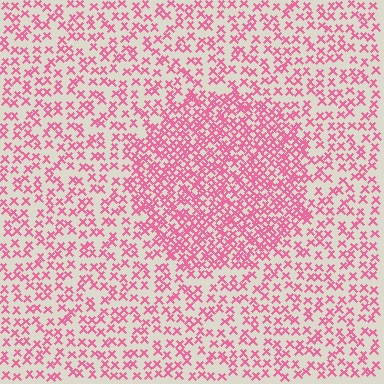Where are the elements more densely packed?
The elements are more densely packed inside the circle boundary.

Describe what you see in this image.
The image contains small pink elements arranged at two different densities. A circle-shaped region is visible where the elements are more densely packed than the surrounding area.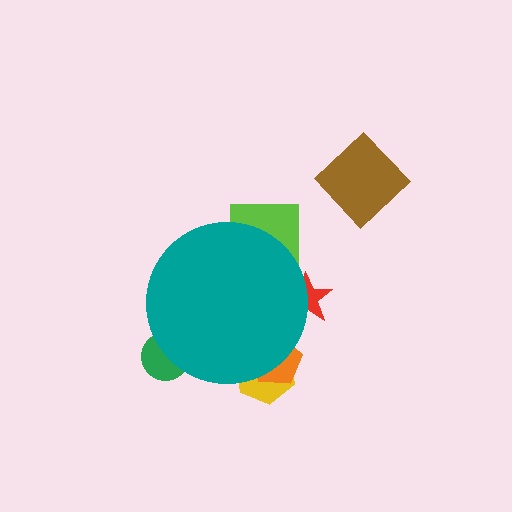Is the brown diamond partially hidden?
No, the brown diamond is fully visible.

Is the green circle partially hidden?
Yes, the green circle is partially hidden behind the teal circle.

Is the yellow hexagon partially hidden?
Yes, the yellow hexagon is partially hidden behind the teal circle.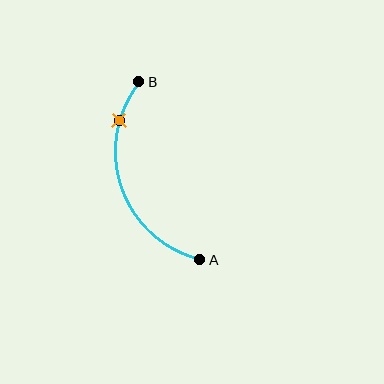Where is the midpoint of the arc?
The arc midpoint is the point on the curve farthest from the straight line joining A and B. It sits to the left of that line.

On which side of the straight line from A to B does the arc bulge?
The arc bulges to the left of the straight line connecting A and B.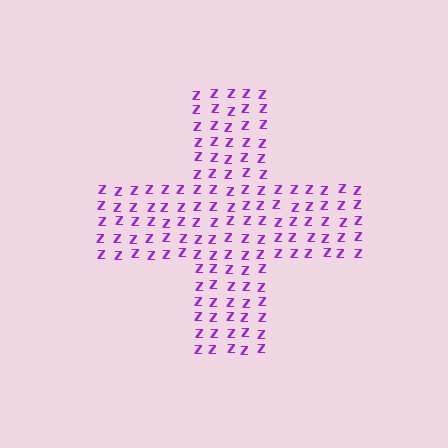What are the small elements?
The small elements are letter Z's.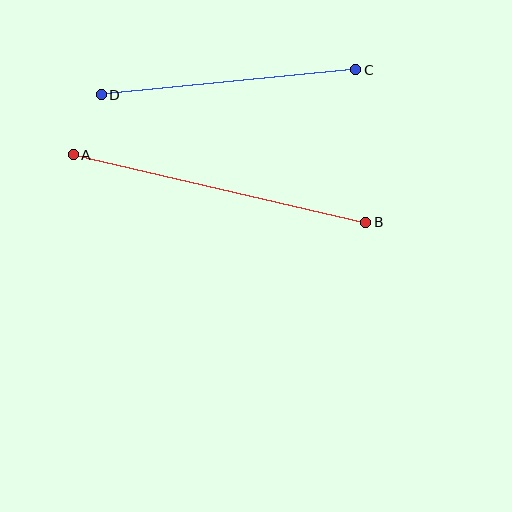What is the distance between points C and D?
The distance is approximately 256 pixels.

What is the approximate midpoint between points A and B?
The midpoint is at approximately (220, 188) pixels.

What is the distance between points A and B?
The distance is approximately 300 pixels.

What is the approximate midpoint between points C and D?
The midpoint is at approximately (228, 82) pixels.